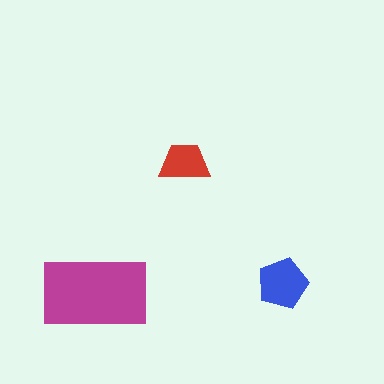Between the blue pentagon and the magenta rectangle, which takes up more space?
The magenta rectangle.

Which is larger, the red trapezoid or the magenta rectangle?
The magenta rectangle.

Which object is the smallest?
The red trapezoid.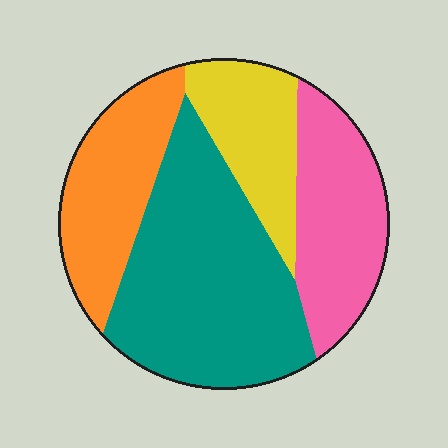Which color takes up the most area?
Teal, at roughly 40%.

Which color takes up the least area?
Yellow, at roughly 15%.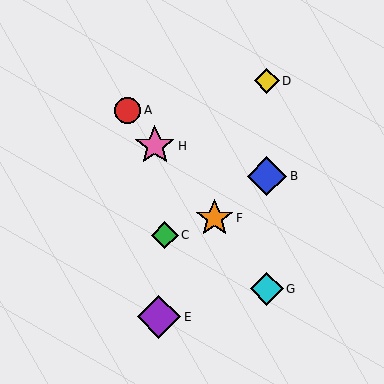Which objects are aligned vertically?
Objects B, D, G are aligned vertically.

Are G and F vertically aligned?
No, G is at x≈267 and F is at x≈214.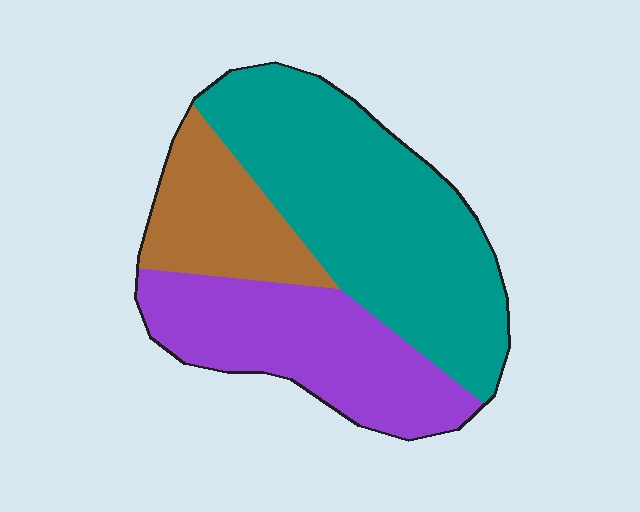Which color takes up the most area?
Teal, at roughly 50%.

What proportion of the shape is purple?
Purple takes up between a sixth and a third of the shape.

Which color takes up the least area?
Brown, at roughly 20%.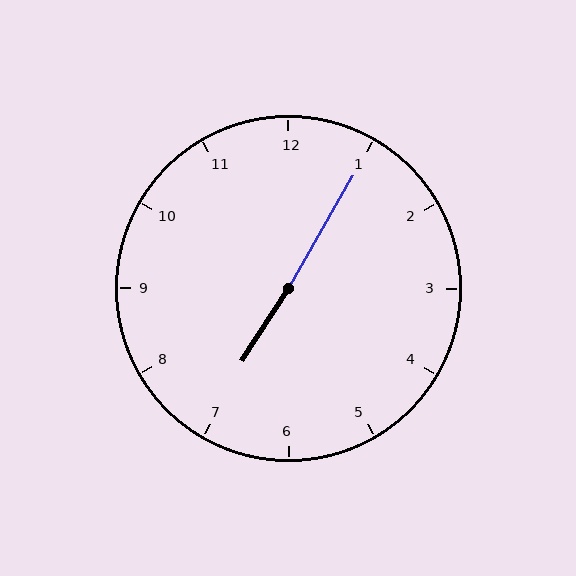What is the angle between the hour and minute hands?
Approximately 178 degrees.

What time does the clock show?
7:05.